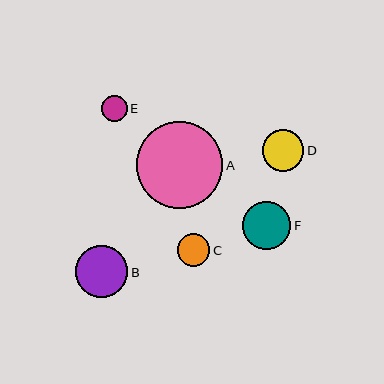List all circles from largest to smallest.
From largest to smallest: A, B, F, D, C, E.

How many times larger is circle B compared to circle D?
Circle B is approximately 1.3 times the size of circle D.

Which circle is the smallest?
Circle E is the smallest with a size of approximately 26 pixels.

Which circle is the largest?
Circle A is the largest with a size of approximately 86 pixels.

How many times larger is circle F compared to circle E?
Circle F is approximately 1.9 times the size of circle E.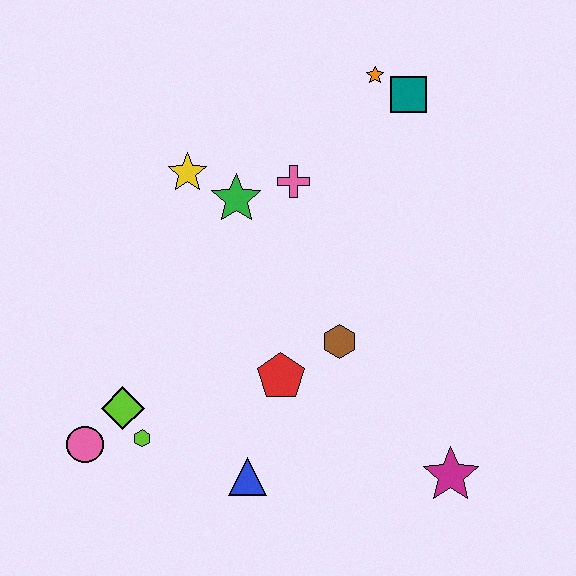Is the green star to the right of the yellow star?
Yes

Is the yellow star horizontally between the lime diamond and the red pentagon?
Yes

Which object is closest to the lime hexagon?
The lime diamond is closest to the lime hexagon.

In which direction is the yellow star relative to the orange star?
The yellow star is to the left of the orange star.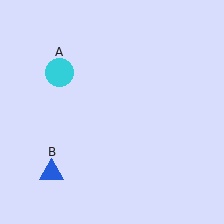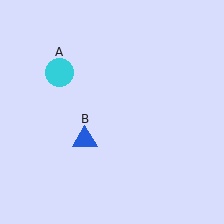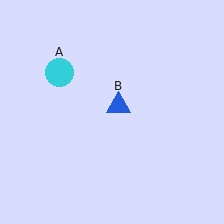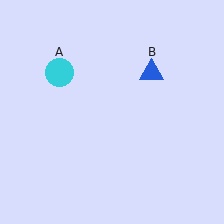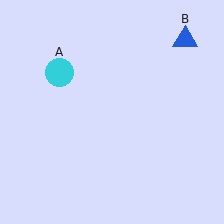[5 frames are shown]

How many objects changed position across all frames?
1 object changed position: blue triangle (object B).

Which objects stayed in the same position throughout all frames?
Cyan circle (object A) remained stationary.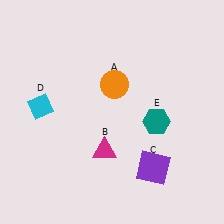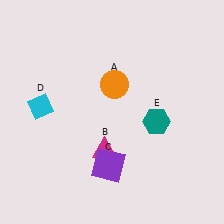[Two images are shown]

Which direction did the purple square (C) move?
The purple square (C) moved left.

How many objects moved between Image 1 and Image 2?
1 object moved between the two images.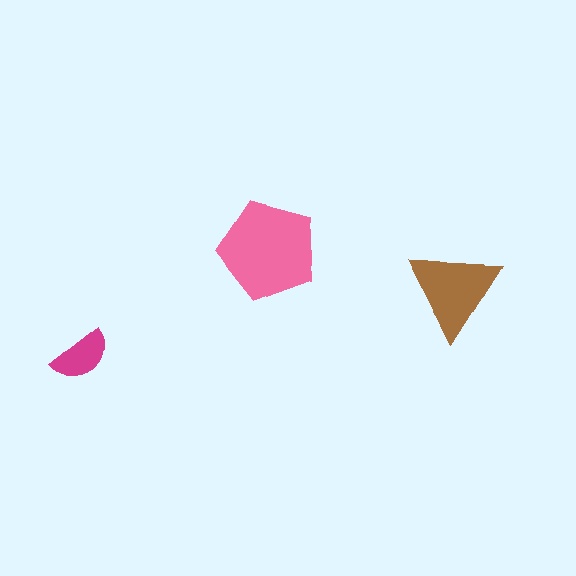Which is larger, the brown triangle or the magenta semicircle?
The brown triangle.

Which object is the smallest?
The magenta semicircle.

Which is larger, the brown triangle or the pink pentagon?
The pink pentagon.